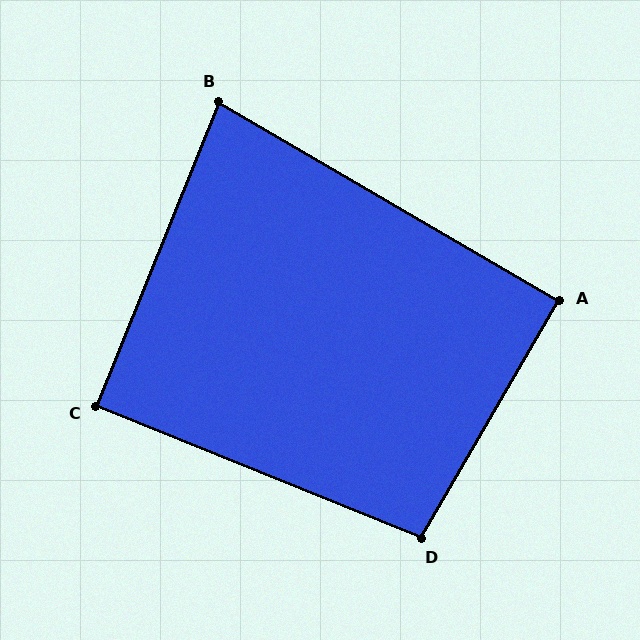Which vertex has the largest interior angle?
D, at approximately 98 degrees.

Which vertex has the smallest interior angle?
B, at approximately 82 degrees.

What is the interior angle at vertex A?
Approximately 90 degrees (approximately right).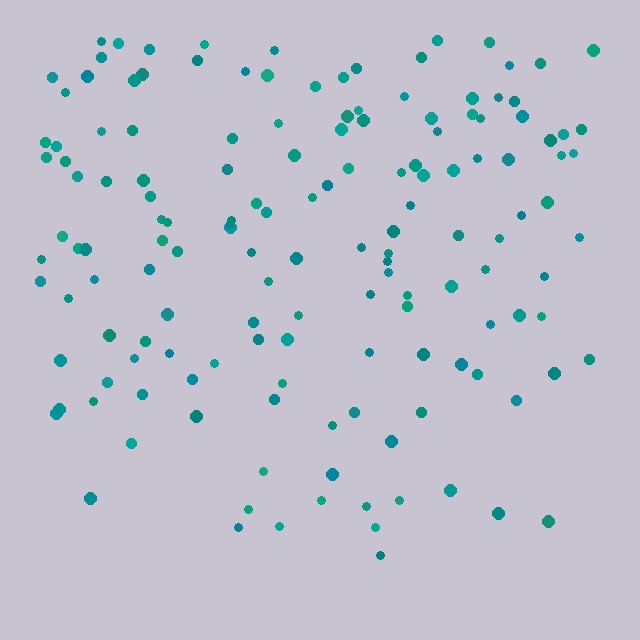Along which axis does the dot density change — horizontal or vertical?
Vertical.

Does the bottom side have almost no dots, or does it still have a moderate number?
Still a moderate number, just noticeably fewer than the top.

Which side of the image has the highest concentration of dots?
The top.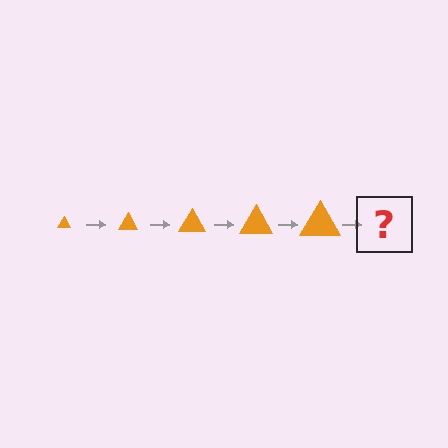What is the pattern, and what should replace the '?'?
The pattern is that the triangle gets progressively larger each step. The '?' should be an orange triangle, larger than the previous one.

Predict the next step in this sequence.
The next step is an orange triangle, larger than the previous one.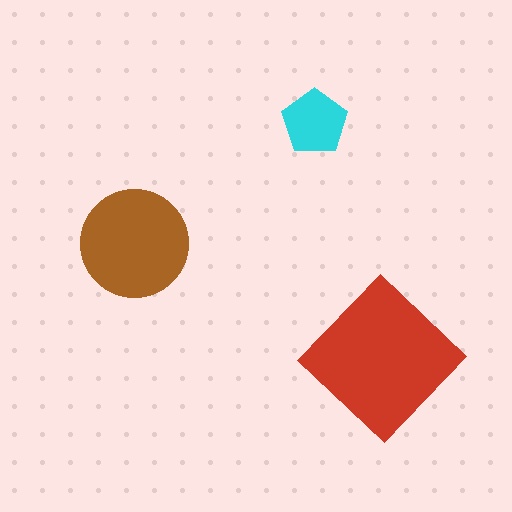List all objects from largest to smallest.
The red diamond, the brown circle, the cyan pentagon.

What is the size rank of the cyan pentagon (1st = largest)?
3rd.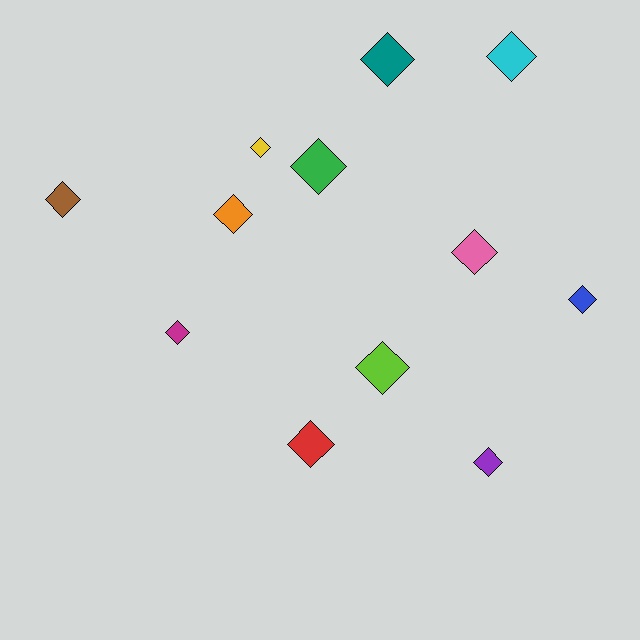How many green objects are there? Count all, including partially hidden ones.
There is 1 green object.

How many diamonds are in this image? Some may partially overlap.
There are 12 diamonds.